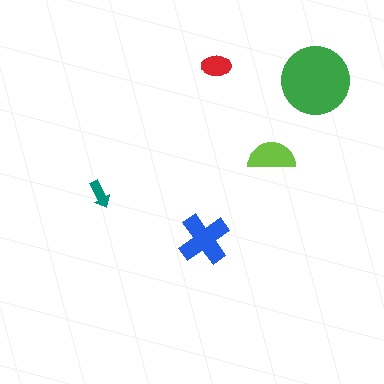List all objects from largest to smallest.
The green circle, the blue cross, the lime semicircle, the red ellipse, the teal arrow.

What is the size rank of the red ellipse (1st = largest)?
4th.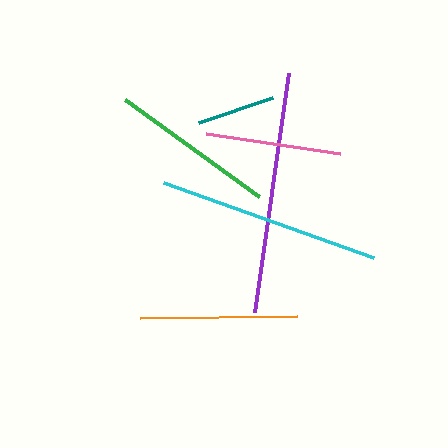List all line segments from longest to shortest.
From longest to shortest: purple, cyan, green, orange, pink, teal.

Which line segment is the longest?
The purple line is the longest at approximately 241 pixels.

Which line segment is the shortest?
The teal line is the shortest at approximately 78 pixels.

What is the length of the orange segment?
The orange segment is approximately 157 pixels long.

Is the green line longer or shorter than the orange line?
The green line is longer than the orange line.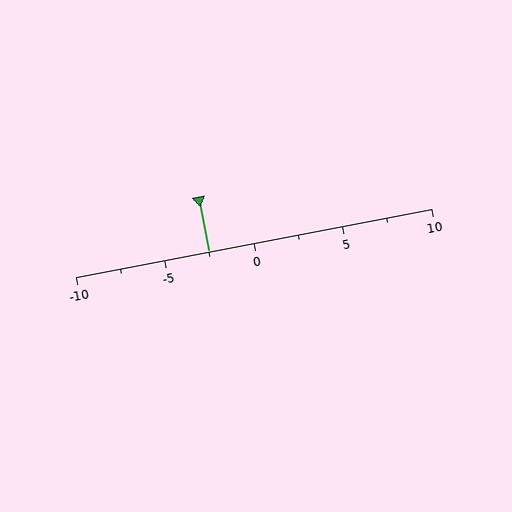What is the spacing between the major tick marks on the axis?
The major ticks are spaced 5 apart.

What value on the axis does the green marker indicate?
The marker indicates approximately -2.5.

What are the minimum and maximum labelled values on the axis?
The axis runs from -10 to 10.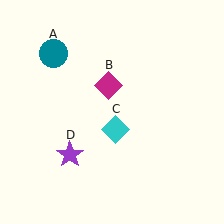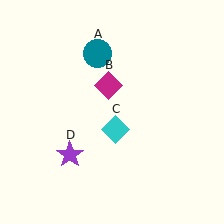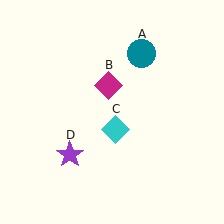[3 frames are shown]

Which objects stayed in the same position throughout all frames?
Magenta diamond (object B) and cyan diamond (object C) and purple star (object D) remained stationary.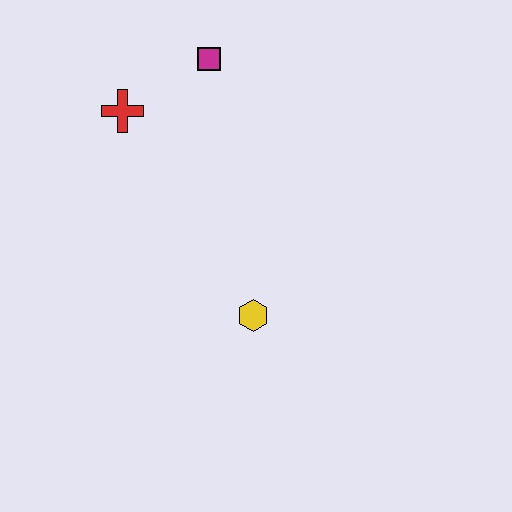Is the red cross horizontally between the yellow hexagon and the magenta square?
No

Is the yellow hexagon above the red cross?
No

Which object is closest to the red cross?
The magenta square is closest to the red cross.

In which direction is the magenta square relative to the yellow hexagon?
The magenta square is above the yellow hexagon.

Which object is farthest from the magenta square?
The yellow hexagon is farthest from the magenta square.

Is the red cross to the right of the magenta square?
No